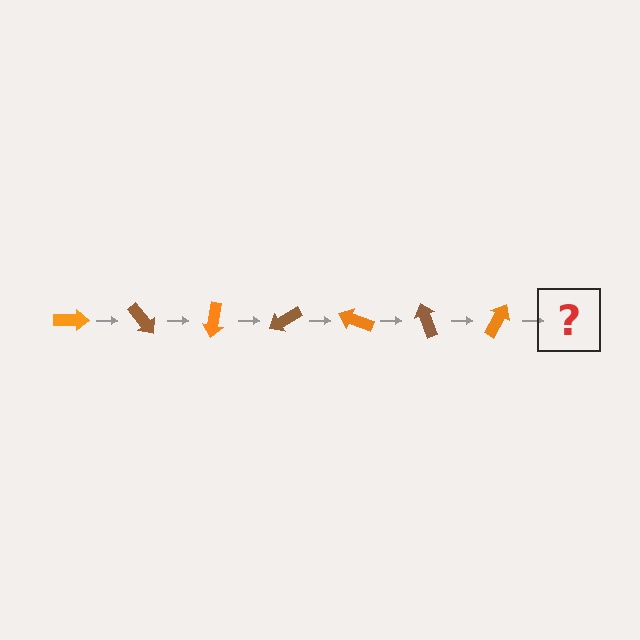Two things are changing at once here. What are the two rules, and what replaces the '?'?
The two rules are that it rotates 50 degrees each step and the color cycles through orange and brown. The '?' should be a brown arrow, rotated 350 degrees from the start.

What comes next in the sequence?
The next element should be a brown arrow, rotated 350 degrees from the start.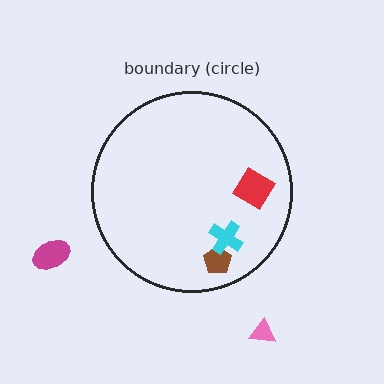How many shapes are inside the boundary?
3 inside, 2 outside.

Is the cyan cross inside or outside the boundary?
Inside.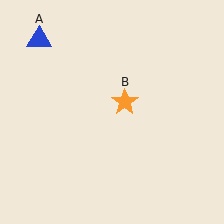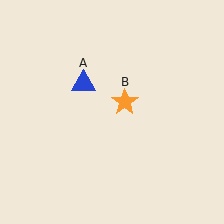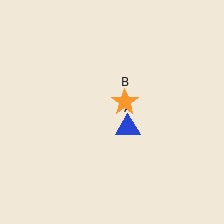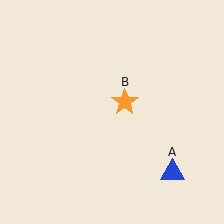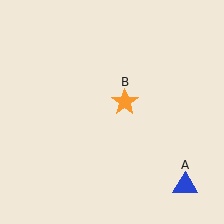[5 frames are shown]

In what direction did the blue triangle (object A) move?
The blue triangle (object A) moved down and to the right.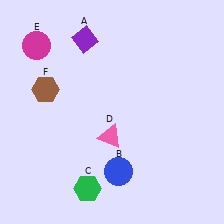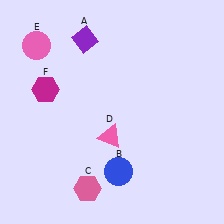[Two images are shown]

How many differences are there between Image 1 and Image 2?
There are 3 differences between the two images.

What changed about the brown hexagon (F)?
In Image 1, F is brown. In Image 2, it changed to magenta.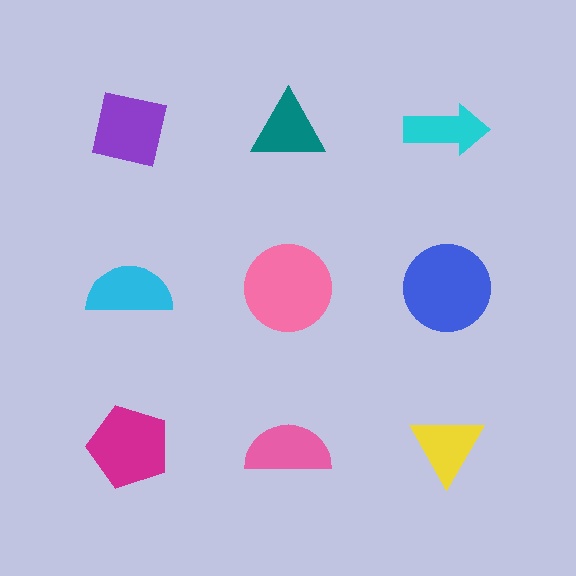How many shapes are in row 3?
3 shapes.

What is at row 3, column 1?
A magenta pentagon.